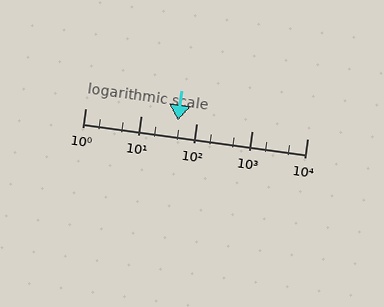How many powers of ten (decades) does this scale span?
The scale spans 4 decades, from 1 to 10000.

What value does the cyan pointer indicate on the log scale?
The pointer indicates approximately 47.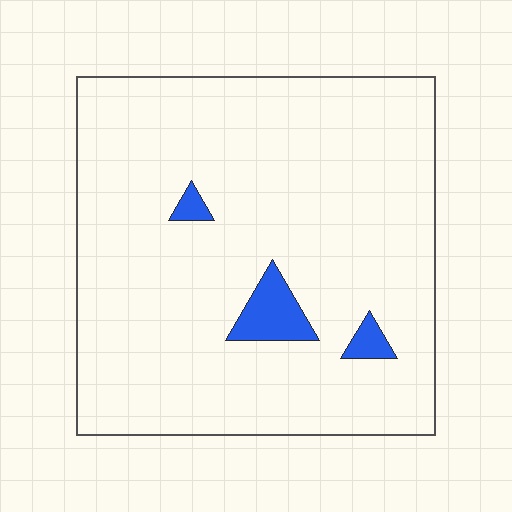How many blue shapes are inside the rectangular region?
3.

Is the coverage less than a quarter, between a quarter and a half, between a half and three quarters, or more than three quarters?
Less than a quarter.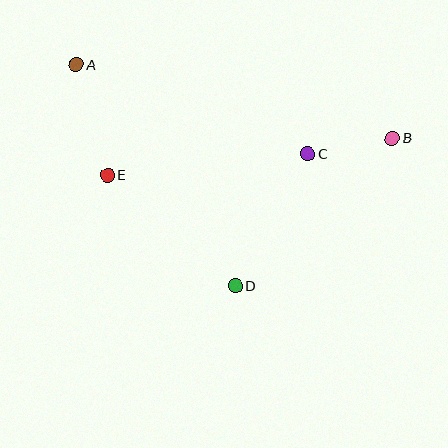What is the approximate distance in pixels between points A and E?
The distance between A and E is approximately 115 pixels.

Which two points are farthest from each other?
Points A and B are farthest from each other.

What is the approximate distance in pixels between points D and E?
The distance between D and E is approximately 169 pixels.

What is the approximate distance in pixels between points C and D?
The distance between C and D is approximately 150 pixels.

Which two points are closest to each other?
Points B and C are closest to each other.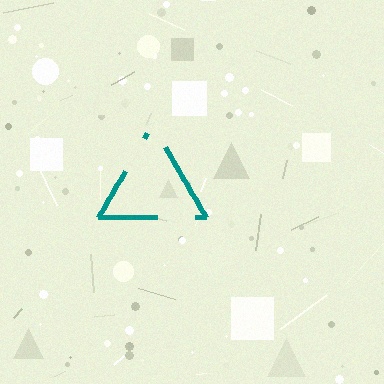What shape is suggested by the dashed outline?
The dashed outline suggests a triangle.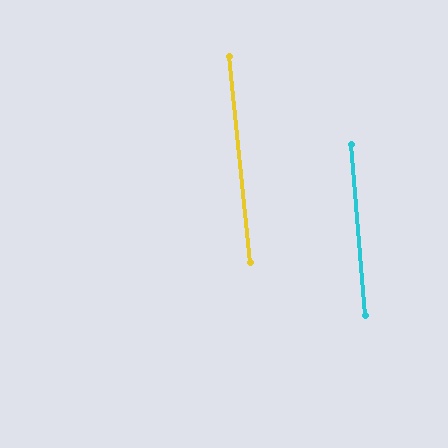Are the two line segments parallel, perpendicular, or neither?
Parallel — their directions differ by only 1.2°.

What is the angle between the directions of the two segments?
Approximately 1 degree.